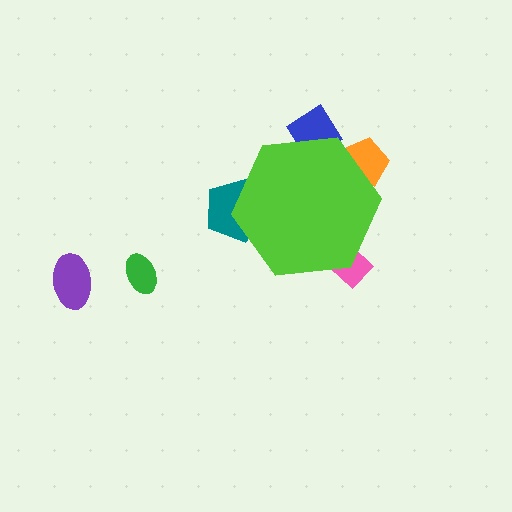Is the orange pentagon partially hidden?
Yes, the orange pentagon is partially hidden behind the lime hexagon.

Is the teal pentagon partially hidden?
Yes, the teal pentagon is partially hidden behind the lime hexagon.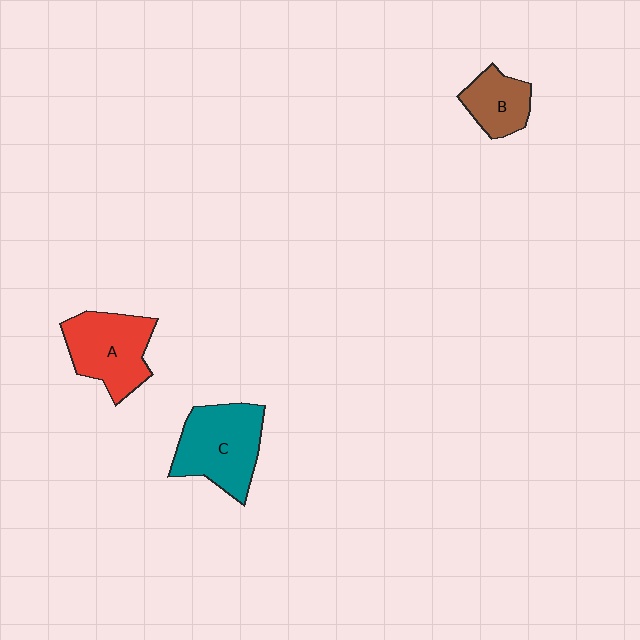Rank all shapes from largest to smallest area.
From largest to smallest: C (teal), A (red), B (brown).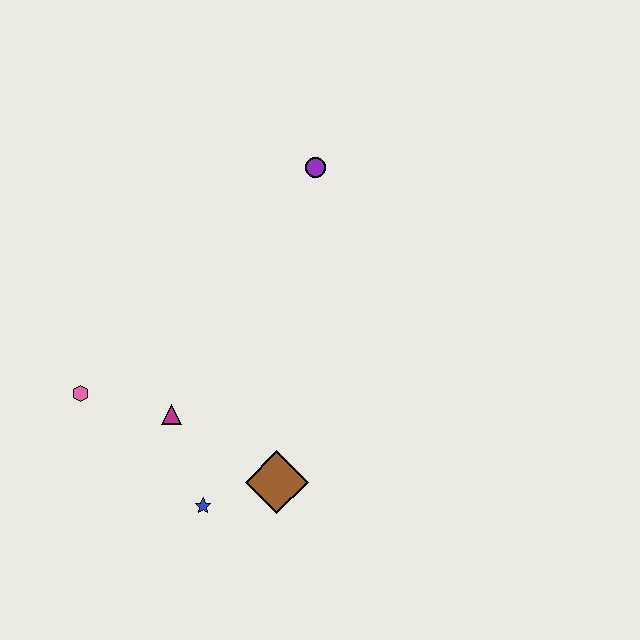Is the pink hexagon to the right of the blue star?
No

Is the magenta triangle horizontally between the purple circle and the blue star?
No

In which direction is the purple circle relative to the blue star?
The purple circle is above the blue star.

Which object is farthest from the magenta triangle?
The purple circle is farthest from the magenta triangle.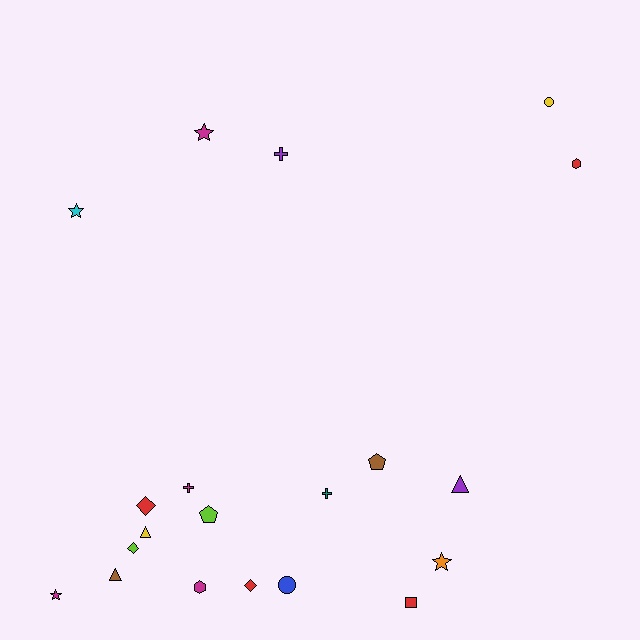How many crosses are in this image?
There are 3 crosses.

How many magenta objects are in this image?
There are 4 magenta objects.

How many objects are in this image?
There are 20 objects.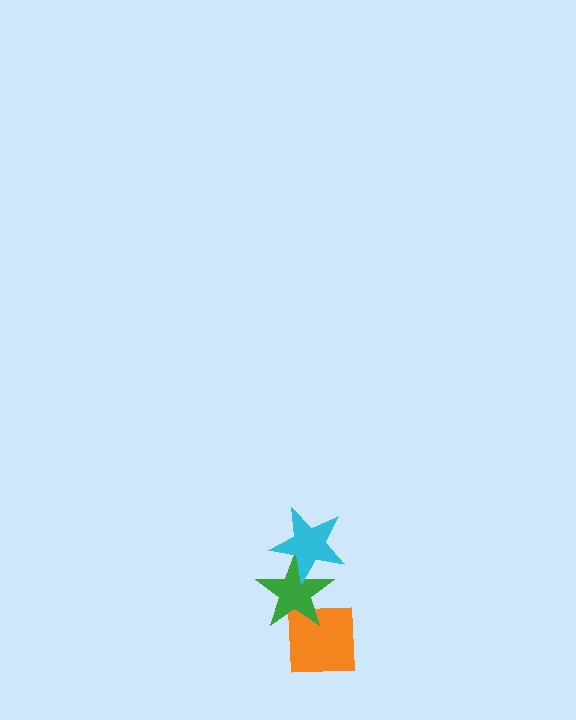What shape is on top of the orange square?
The green star is on top of the orange square.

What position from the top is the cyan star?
The cyan star is 1st from the top.